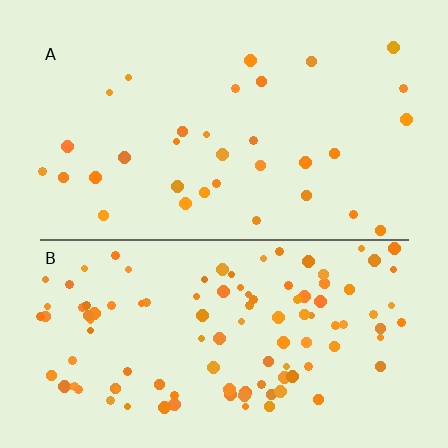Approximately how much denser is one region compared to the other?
Approximately 3.4× — region B over region A.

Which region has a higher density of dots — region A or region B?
B (the bottom).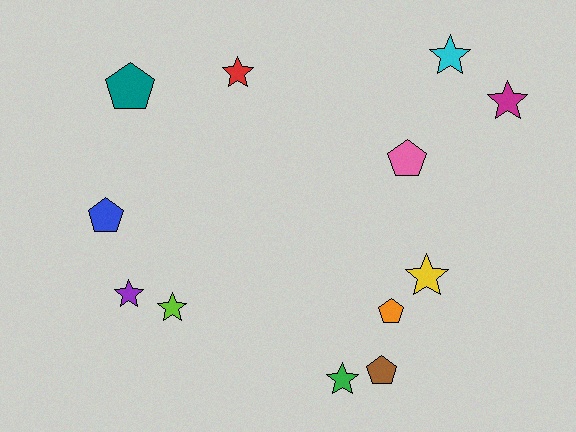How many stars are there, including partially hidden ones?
There are 7 stars.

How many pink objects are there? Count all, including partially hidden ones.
There is 1 pink object.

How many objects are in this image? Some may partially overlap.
There are 12 objects.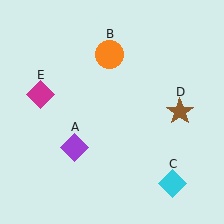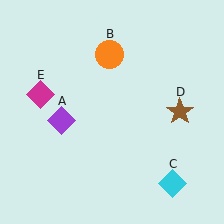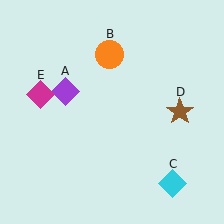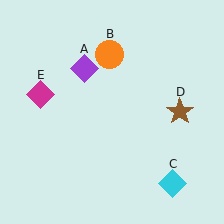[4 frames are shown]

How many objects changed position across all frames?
1 object changed position: purple diamond (object A).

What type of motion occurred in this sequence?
The purple diamond (object A) rotated clockwise around the center of the scene.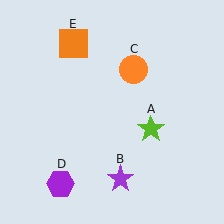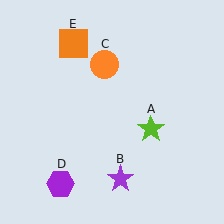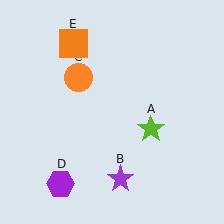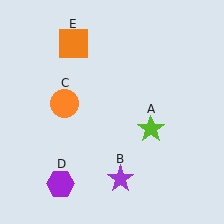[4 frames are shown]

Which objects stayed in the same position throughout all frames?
Lime star (object A) and purple star (object B) and purple hexagon (object D) and orange square (object E) remained stationary.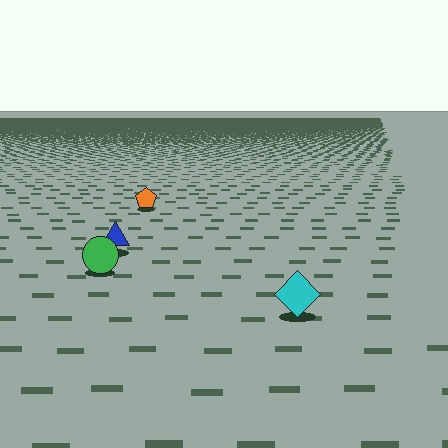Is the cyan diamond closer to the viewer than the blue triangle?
Yes. The cyan diamond is closer — you can tell from the texture gradient: the ground texture is coarser near it.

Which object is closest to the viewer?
The cyan diamond is closest. The texture marks near it are larger and more spread out.